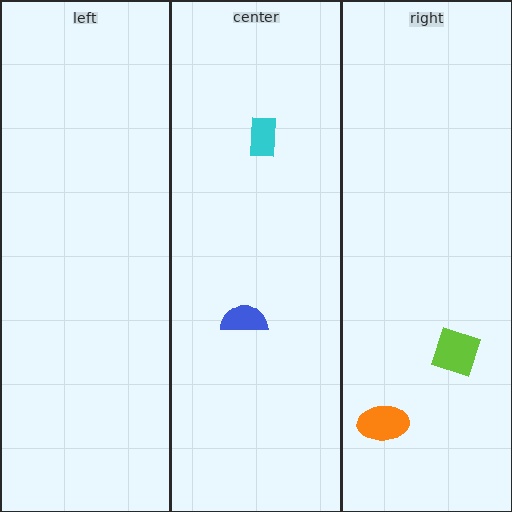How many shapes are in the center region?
2.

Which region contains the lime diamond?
The right region.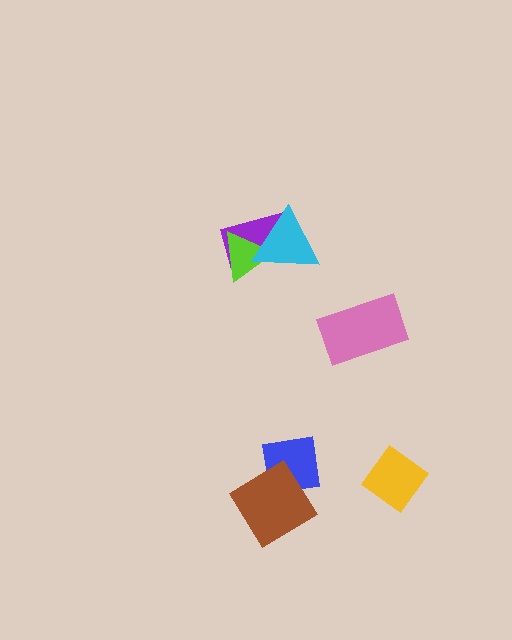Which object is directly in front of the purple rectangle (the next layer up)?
The lime triangle is directly in front of the purple rectangle.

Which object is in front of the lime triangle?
The cyan triangle is in front of the lime triangle.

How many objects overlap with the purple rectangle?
2 objects overlap with the purple rectangle.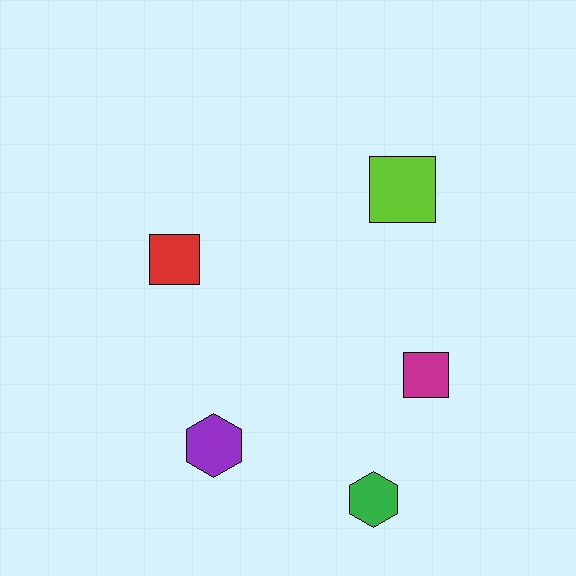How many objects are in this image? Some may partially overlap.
There are 5 objects.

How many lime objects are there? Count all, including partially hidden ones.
There is 1 lime object.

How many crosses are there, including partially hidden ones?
There are no crosses.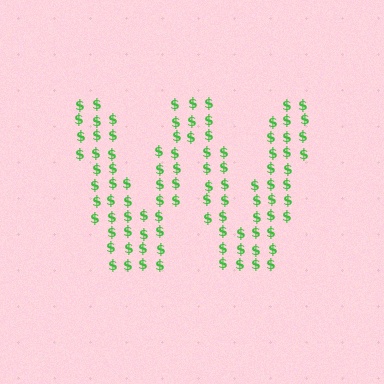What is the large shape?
The large shape is the letter W.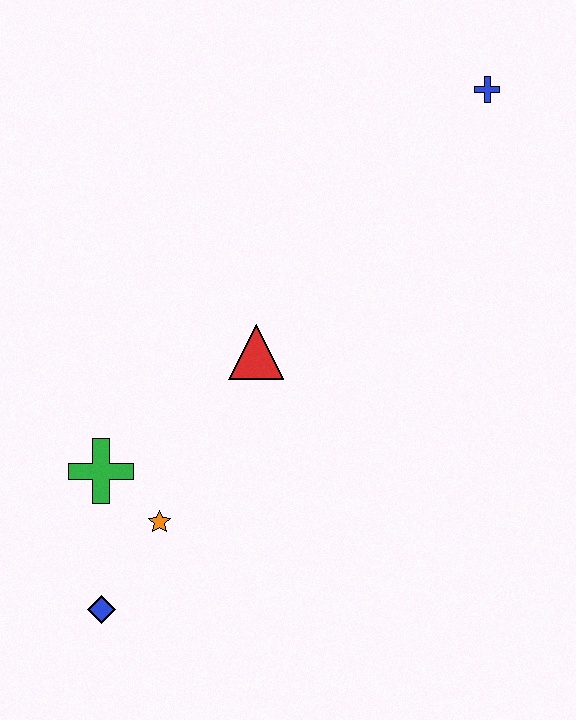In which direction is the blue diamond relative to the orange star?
The blue diamond is below the orange star.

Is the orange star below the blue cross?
Yes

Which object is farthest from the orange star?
The blue cross is farthest from the orange star.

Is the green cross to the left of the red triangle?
Yes